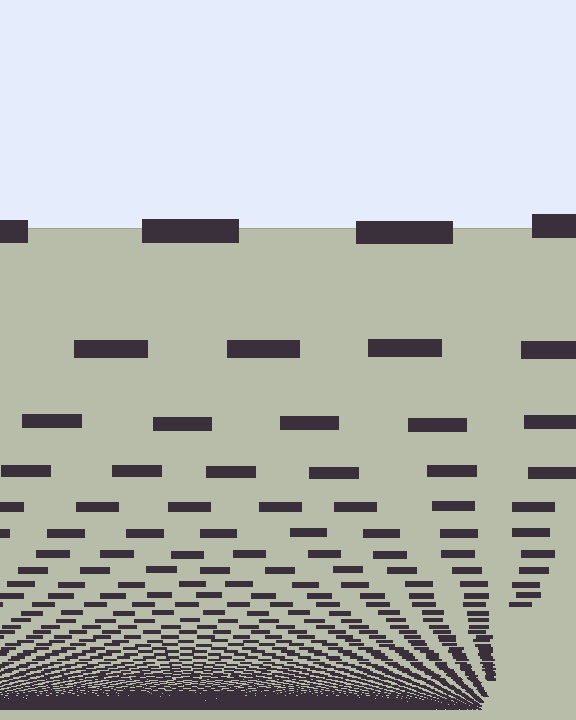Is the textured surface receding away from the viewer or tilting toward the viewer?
The surface appears to tilt toward the viewer. Texture elements get larger and sparser toward the top.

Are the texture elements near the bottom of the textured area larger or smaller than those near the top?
Smaller. The gradient is inverted — elements near the bottom are smaller and denser.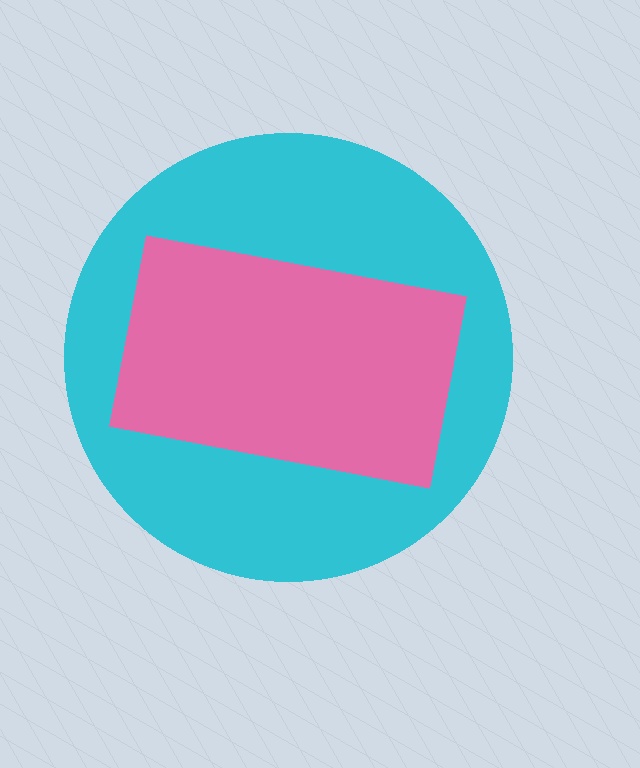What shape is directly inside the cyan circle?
The pink rectangle.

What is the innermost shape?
The pink rectangle.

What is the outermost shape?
The cyan circle.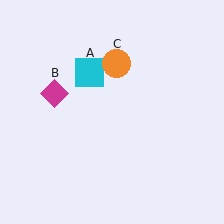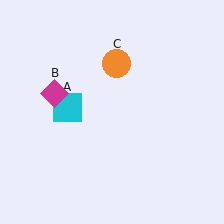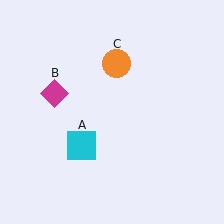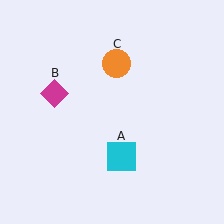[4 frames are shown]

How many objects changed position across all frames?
1 object changed position: cyan square (object A).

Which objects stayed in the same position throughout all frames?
Magenta diamond (object B) and orange circle (object C) remained stationary.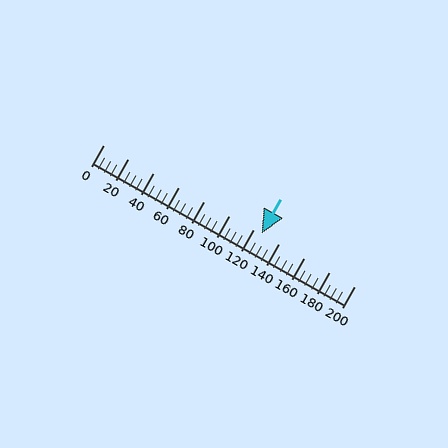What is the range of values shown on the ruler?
The ruler shows values from 0 to 200.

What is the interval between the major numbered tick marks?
The major tick marks are spaced 20 units apart.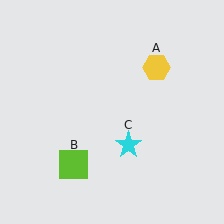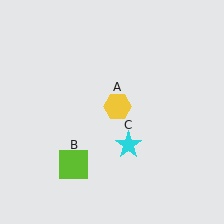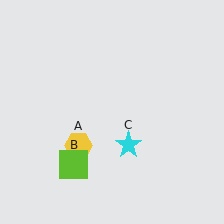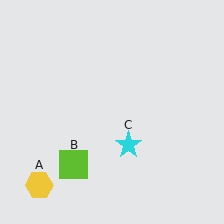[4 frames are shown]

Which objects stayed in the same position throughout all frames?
Lime square (object B) and cyan star (object C) remained stationary.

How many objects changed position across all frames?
1 object changed position: yellow hexagon (object A).